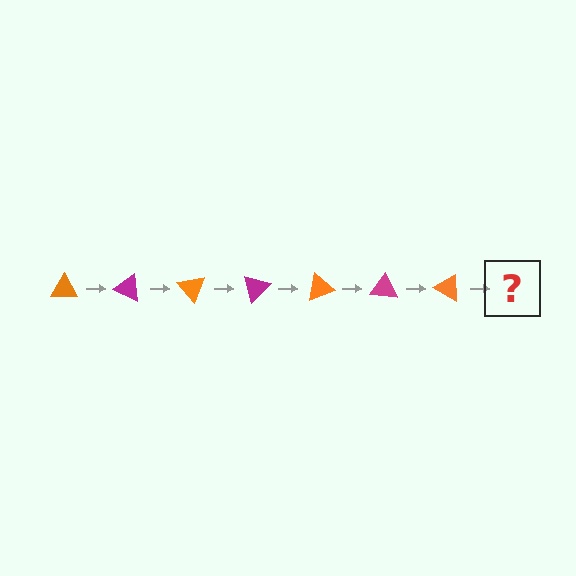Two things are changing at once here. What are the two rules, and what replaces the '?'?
The two rules are that it rotates 25 degrees each step and the color cycles through orange and magenta. The '?' should be a magenta triangle, rotated 175 degrees from the start.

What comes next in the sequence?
The next element should be a magenta triangle, rotated 175 degrees from the start.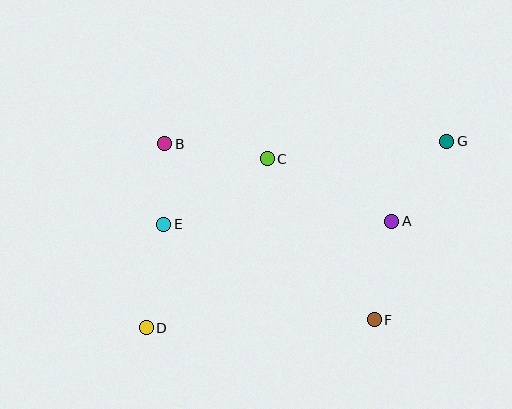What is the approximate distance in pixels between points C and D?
The distance between C and D is approximately 208 pixels.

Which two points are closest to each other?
Points B and E are closest to each other.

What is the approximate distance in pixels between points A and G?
The distance between A and G is approximately 97 pixels.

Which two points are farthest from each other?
Points D and G are farthest from each other.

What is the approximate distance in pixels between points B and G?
The distance between B and G is approximately 282 pixels.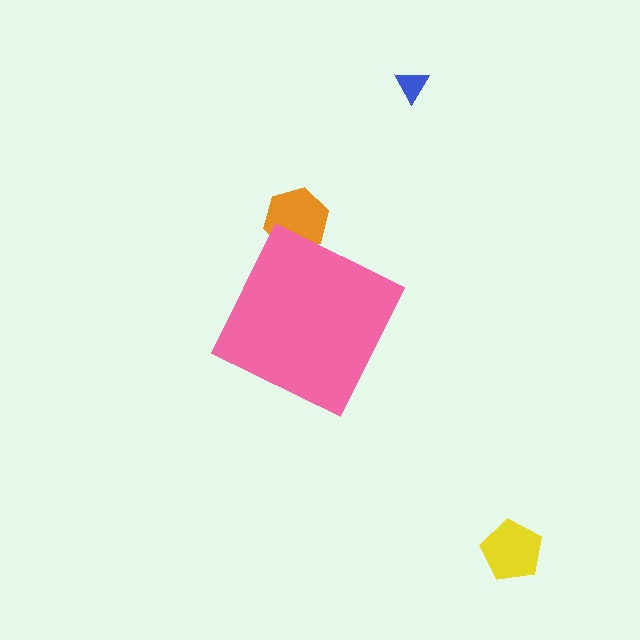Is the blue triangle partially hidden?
No, the blue triangle is fully visible.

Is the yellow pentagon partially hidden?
No, the yellow pentagon is fully visible.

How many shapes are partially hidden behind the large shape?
1 shape is partially hidden.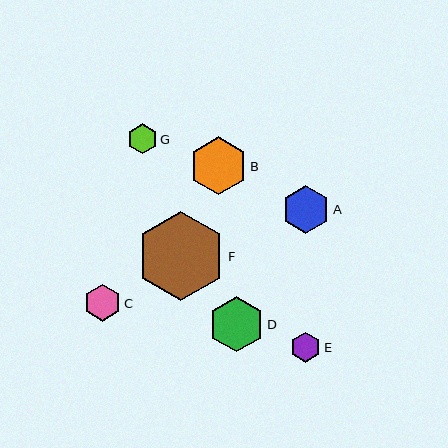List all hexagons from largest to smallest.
From largest to smallest: F, B, D, A, C, E, G.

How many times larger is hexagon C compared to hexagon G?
Hexagon C is approximately 1.2 times the size of hexagon G.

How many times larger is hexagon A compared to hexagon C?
Hexagon A is approximately 1.3 times the size of hexagon C.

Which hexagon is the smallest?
Hexagon G is the smallest with a size of approximately 30 pixels.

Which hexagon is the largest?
Hexagon F is the largest with a size of approximately 88 pixels.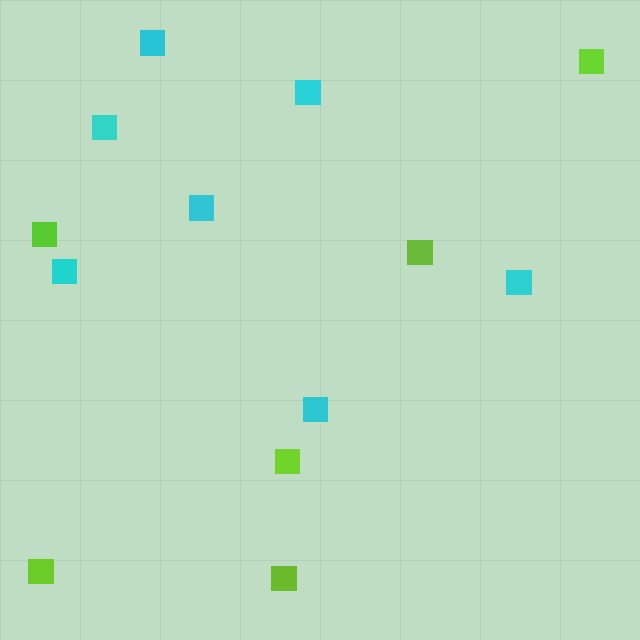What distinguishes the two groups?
There are 2 groups: one group of cyan squares (7) and one group of lime squares (6).